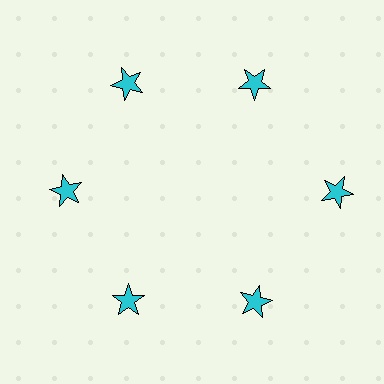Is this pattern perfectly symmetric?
No. The 6 cyan stars are arranged in a ring, but one element near the 3 o'clock position is pushed outward from the center, breaking the 6-fold rotational symmetry.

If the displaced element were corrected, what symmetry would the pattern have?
It would have 6-fold rotational symmetry — the pattern would map onto itself every 60 degrees.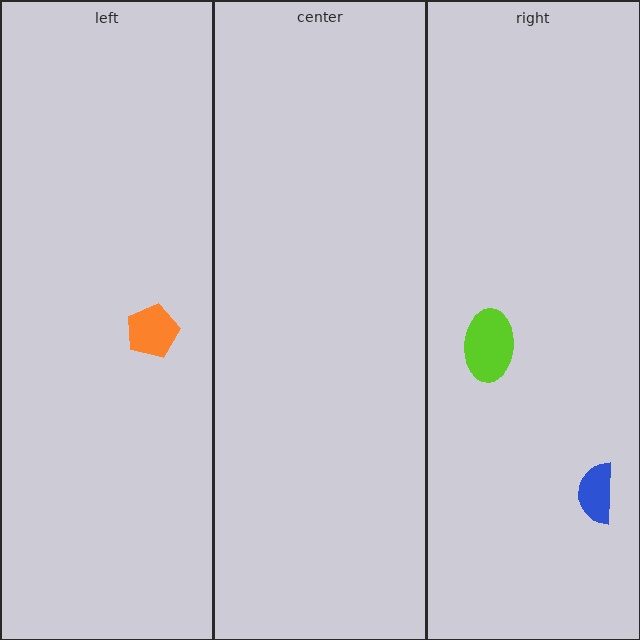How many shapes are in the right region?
2.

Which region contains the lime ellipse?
The right region.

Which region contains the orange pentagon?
The left region.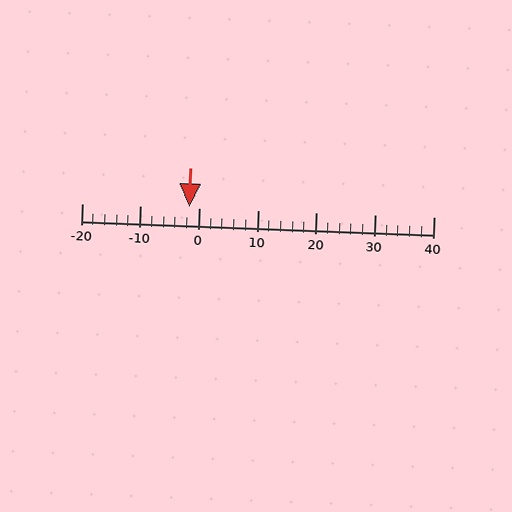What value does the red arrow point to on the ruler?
The red arrow points to approximately -2.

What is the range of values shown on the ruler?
The ruler shows values from -20 to 40.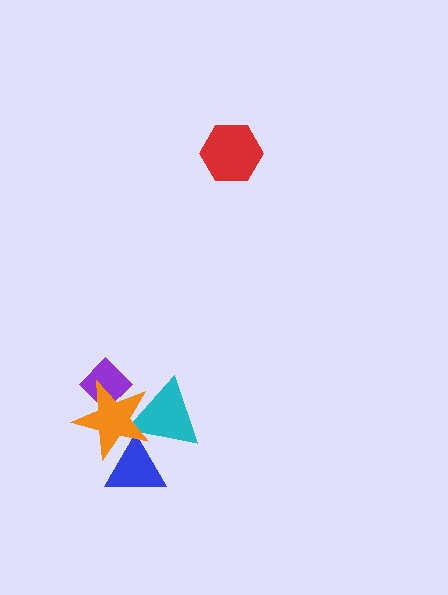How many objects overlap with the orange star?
3 objects overlap with the orange star.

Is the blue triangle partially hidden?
Yes, it is partially covered by another shape.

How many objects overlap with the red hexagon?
0 objects overlap with the red hexagon.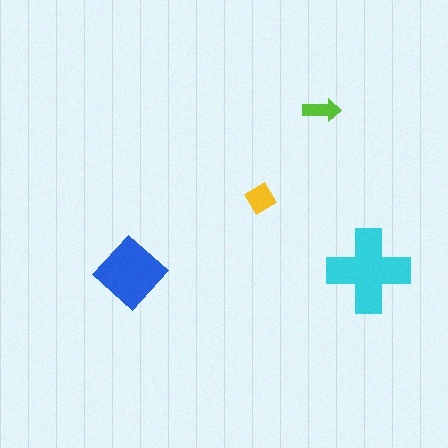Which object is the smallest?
The lime arrow.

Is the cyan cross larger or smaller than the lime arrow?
Larger.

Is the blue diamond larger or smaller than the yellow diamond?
Larger.